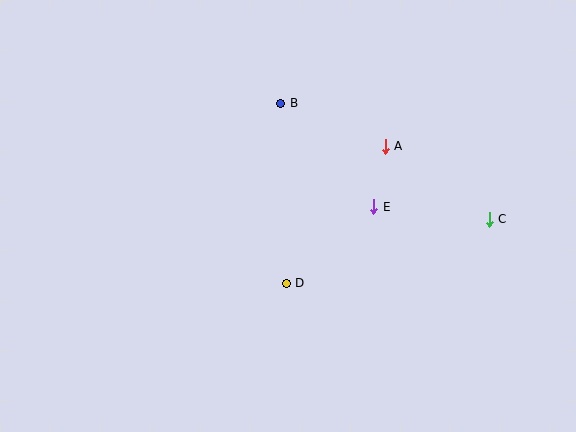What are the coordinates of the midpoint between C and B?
The midpoint between C and B is at (385, 161).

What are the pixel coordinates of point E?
Point E is at (374, 207).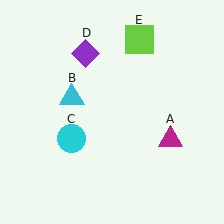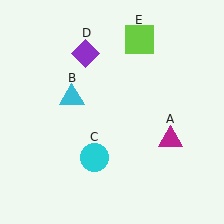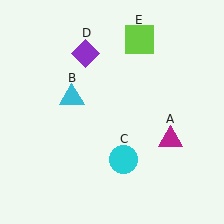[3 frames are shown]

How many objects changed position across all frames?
1 object changed position: cyan circle (object C).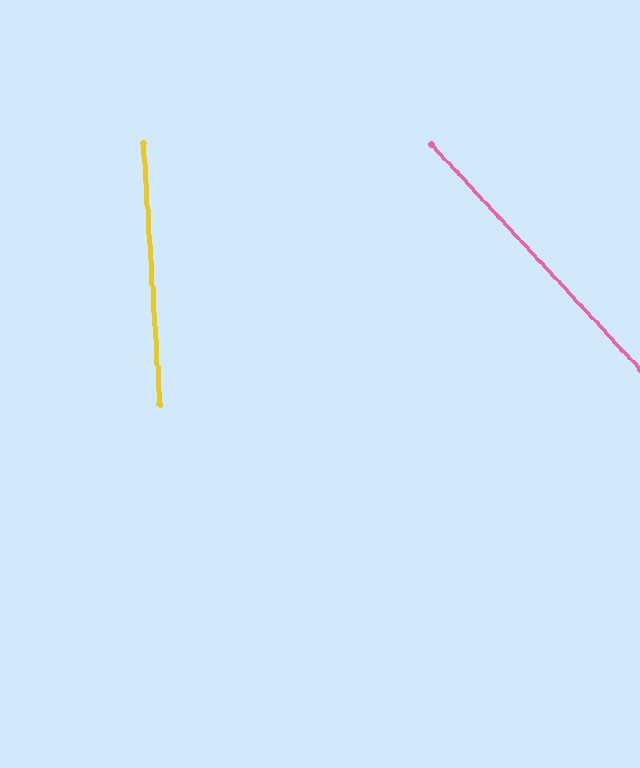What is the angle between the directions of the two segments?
Approximately 39 degrees.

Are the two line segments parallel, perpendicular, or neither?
Neither parallel nor perpendicular — they differ by about 39°.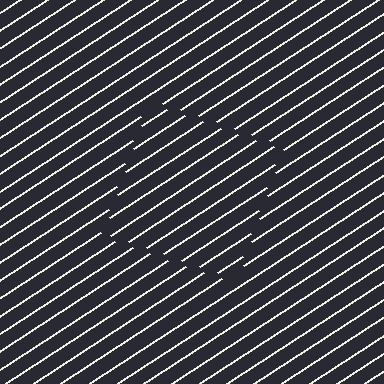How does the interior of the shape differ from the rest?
The interior of the shape contains the same grating, shifted by half a period — the contour is defined by the phase discontinuity where line-ends from the inner and outer gratings abut.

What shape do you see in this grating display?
An illusory square. The interior of the shape contains the same grating, shifted by half a period — the contour is defined by the phase discontinuity where line-ends from the inner and outer gratings abut.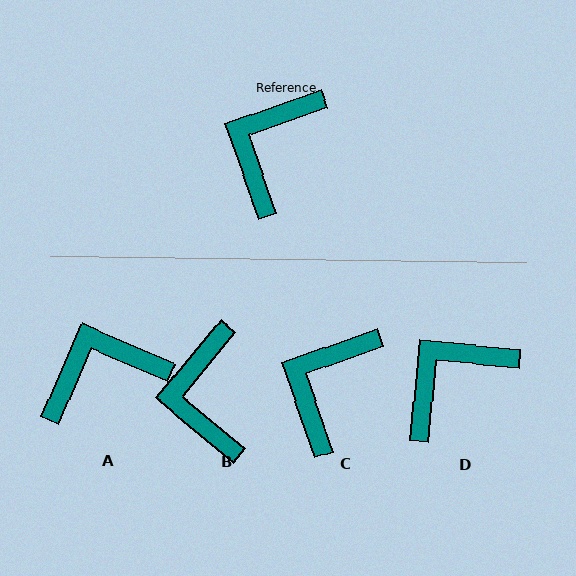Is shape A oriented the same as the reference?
No, it is off by about 43 degrees.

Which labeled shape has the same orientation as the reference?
C.